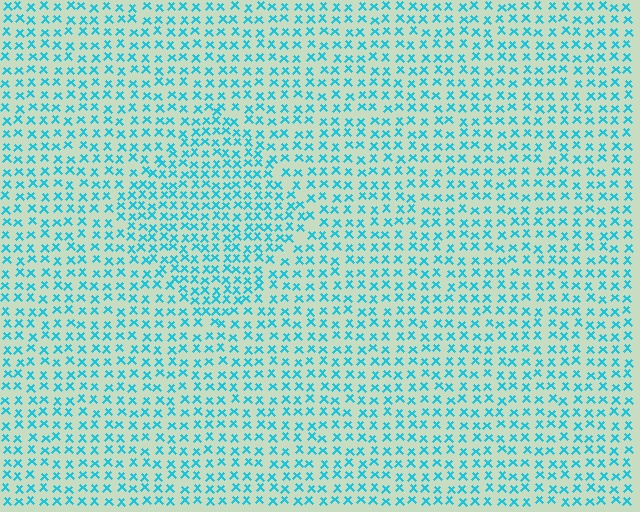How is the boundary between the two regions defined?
The boundary is defined by a change in element density (approximately 1.4x ratio). All elements are the same color, size, and shape.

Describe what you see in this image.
The image contains small cyan elements arranged at two different densities. A diamond-shaped region is visible where the elements are more densely packed than the surrounding area.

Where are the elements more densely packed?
The elements are more densely packed inside the diamond boundary.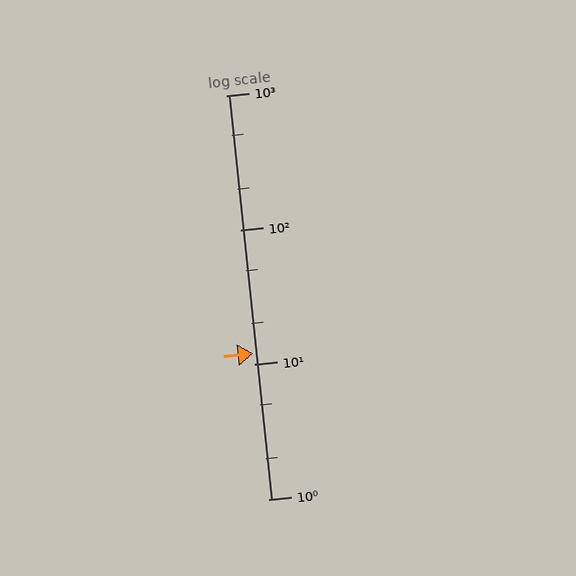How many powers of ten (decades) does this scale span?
The scale spans 3 decades, from 1 to 1000.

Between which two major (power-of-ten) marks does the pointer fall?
The pointer is between 10 and 100.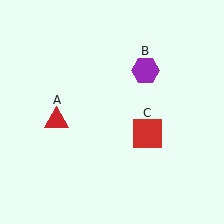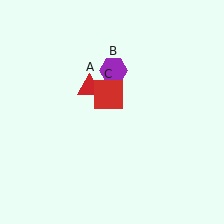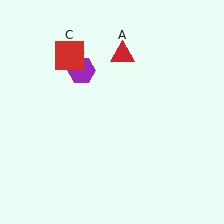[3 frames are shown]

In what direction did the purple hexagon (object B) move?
The purple hexagon (object B) moved left.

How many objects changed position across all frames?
3 objects changed position: red triangle (object A), purple hexagon (object B), red square (object C).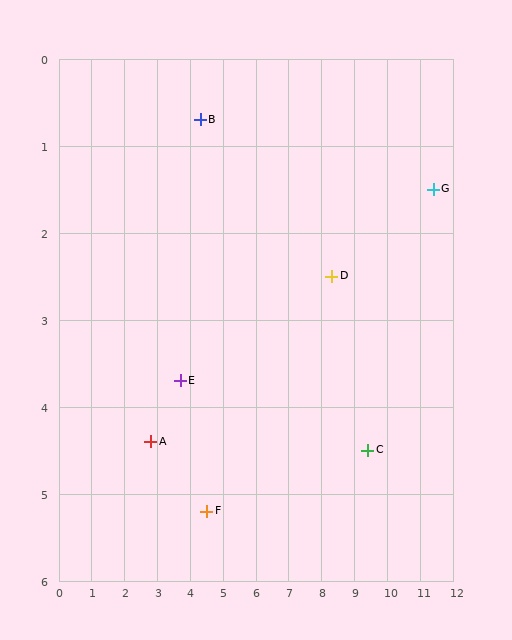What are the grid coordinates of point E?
Point E is at approximately (3.7, 3.7).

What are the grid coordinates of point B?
Point B is at approximately (4.3, 0.7).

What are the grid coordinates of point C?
Point C is at approximately (9.4, 4.5).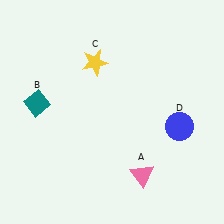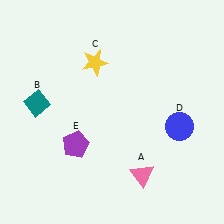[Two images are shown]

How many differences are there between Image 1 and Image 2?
There is 1 difference between the two images.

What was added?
A purple pentagon (E) was added in Image 2.